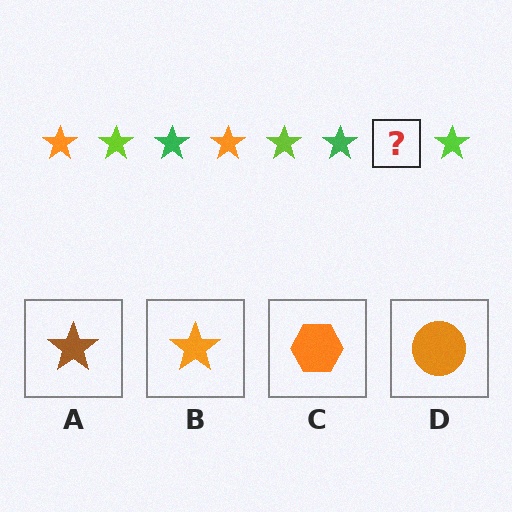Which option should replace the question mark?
Option B.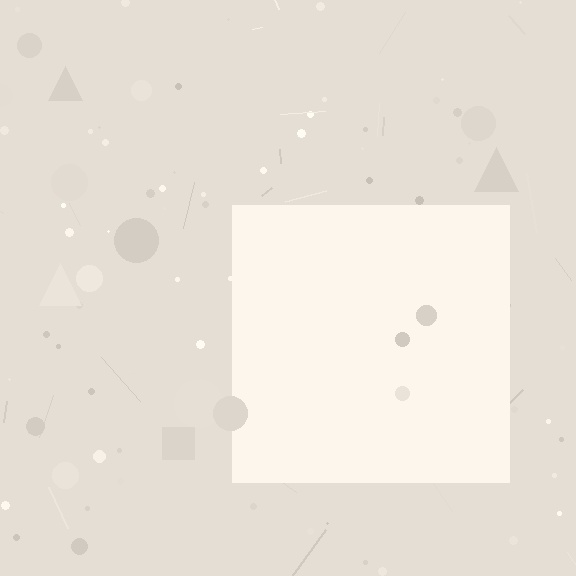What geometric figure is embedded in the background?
A square is embedded in the background.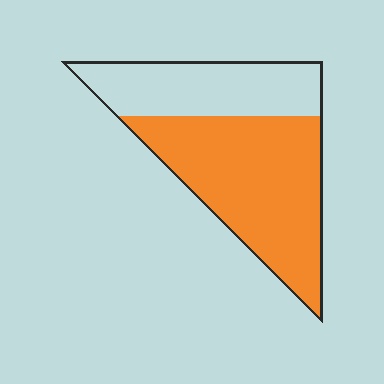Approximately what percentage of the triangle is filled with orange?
Approximately 60%.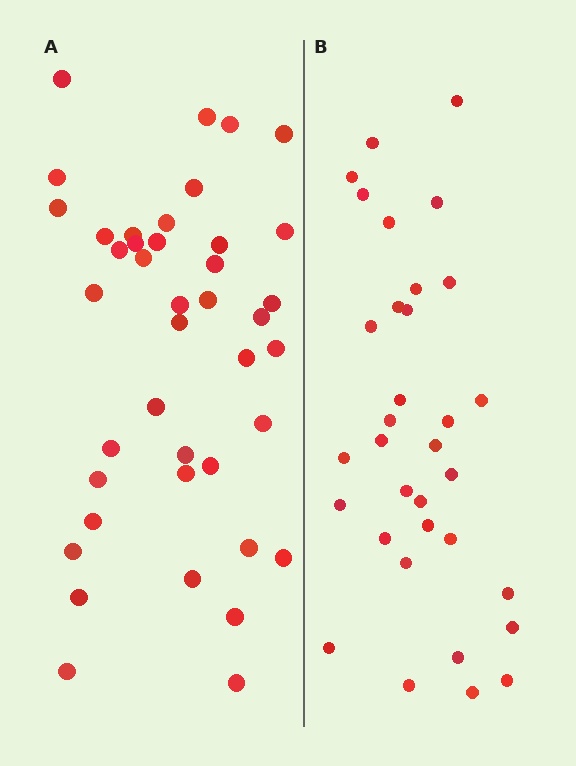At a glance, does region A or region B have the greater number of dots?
Region A (the left region) has more dots.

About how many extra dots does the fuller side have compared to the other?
Region A has roughly 8 or so more dots than region B.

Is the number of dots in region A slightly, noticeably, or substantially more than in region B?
Region A has only slightly more — the two regions are fairly close. The ratio is roughly 1.2 to 1.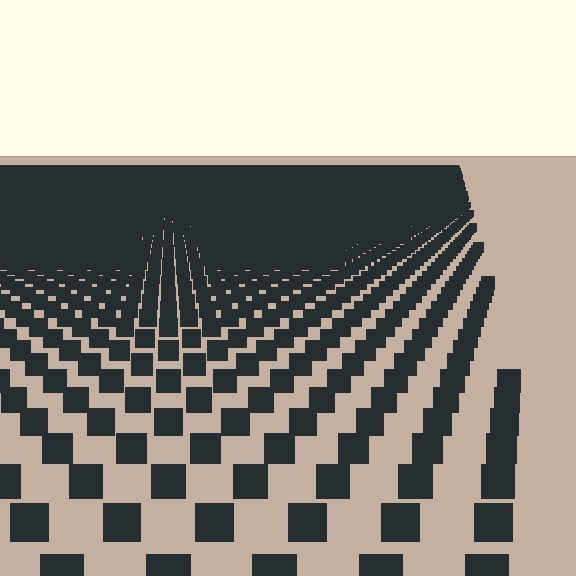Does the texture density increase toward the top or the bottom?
Density increases toward the top.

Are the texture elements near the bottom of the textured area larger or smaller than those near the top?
Larger. Near the bottom, elements are closer to the viewer and appear at a bigger on-screen size.